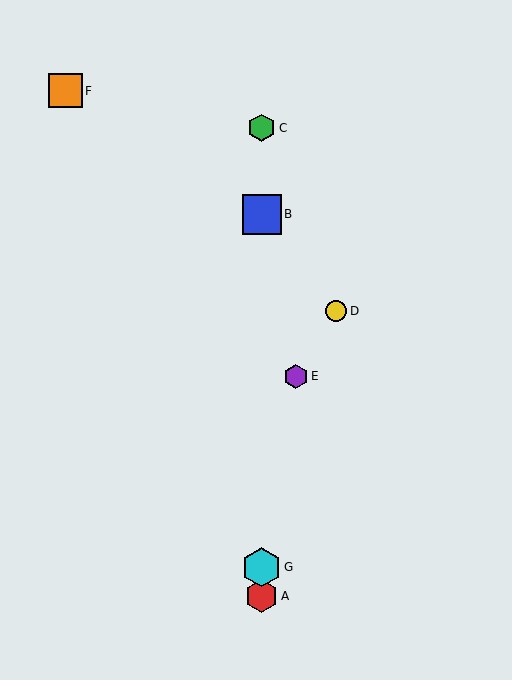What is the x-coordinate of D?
Object D is at x≈336.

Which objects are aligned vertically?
Objects A, B, C, G are aligned vertically.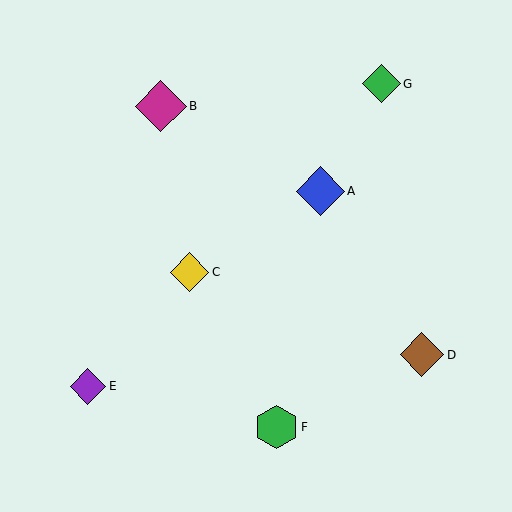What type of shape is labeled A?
Shape A is a blue diamond.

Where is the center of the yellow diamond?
The center of the yellow diamond is at (189, 272).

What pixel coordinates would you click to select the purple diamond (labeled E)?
Click at (88, 386) to select the purple diamond E.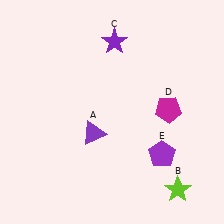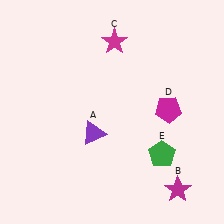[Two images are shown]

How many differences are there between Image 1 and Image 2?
There are 3 differences between the two images.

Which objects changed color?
B changed from lime to magenta. C changed from purple to magenta. E changed from purple to green.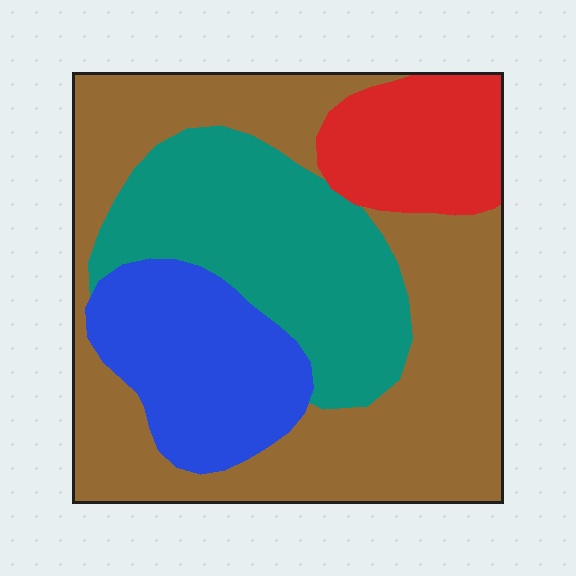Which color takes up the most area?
Brown, at roughly 45%.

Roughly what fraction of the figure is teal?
Teal covers 25% of the figure.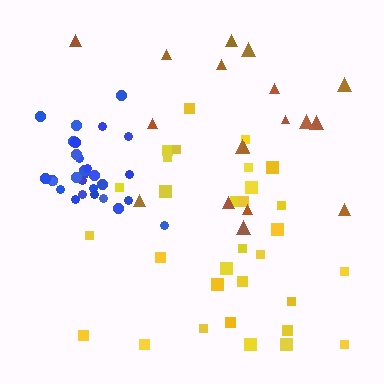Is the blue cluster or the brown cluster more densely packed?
Blue.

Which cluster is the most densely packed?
Blue.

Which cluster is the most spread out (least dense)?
Brown.